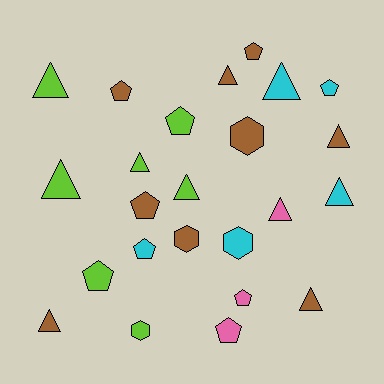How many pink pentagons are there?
There are 2 pink pentagons.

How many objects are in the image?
There are 24 objects.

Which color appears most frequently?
Brown, with 9 objects.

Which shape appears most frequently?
Triangle, with 11 objects.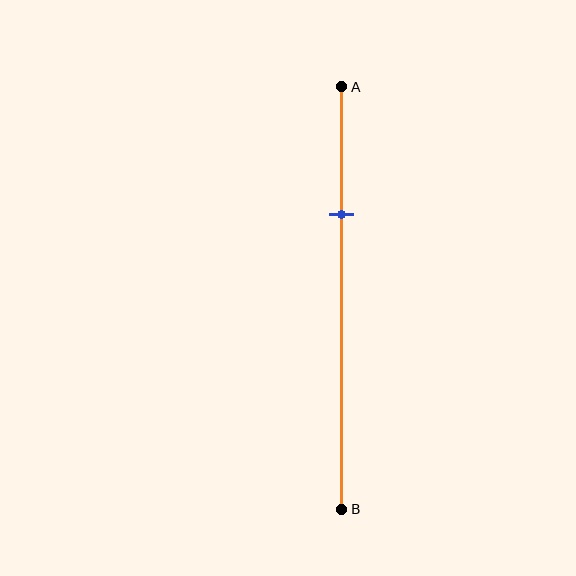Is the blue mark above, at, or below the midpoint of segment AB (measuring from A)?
The blue mark is above the midpoint of segment AB.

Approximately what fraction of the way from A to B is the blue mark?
The blue mark is approximately 30% of the way from A to B.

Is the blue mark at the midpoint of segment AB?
No, the mark is at about 30% from A, not at the 50% midpoint.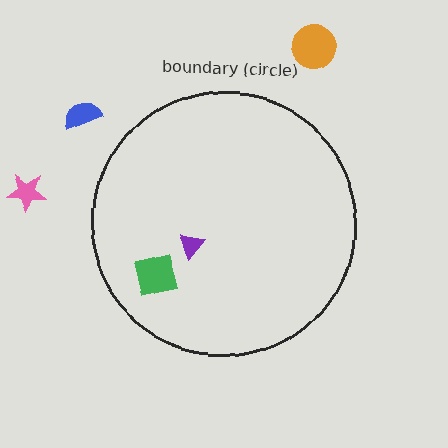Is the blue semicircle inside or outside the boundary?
Outside.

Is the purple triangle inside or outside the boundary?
Inside.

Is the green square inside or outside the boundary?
Inside.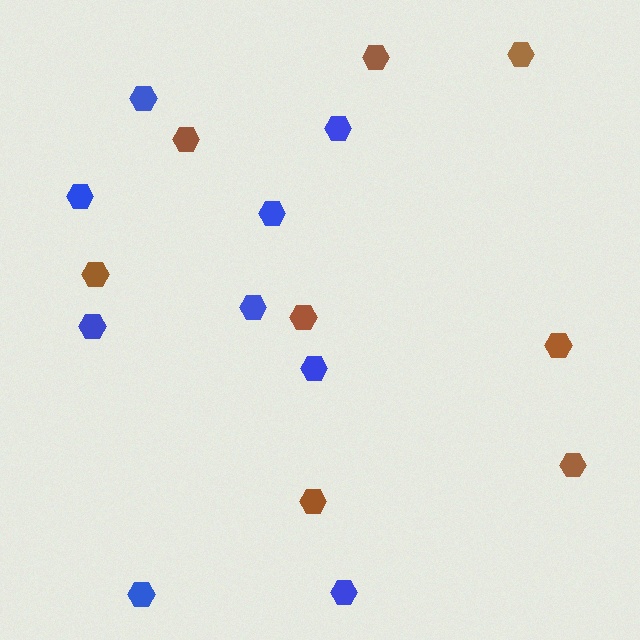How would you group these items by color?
There are 2 groups: one group of brown hexagons (8) and one group of blue hexagons (9).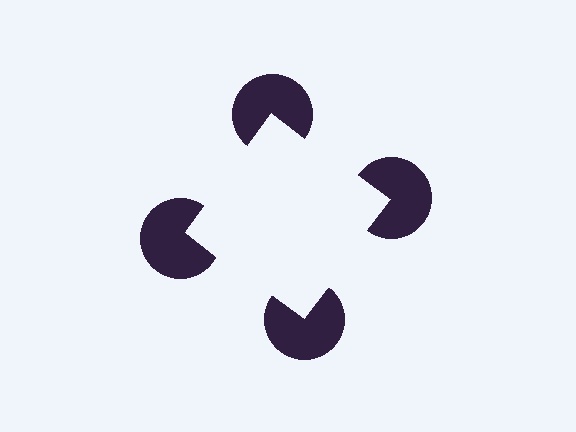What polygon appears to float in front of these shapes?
An illusory square — its edges are inferred from the aligned wedge cuts in the pac-man discs, not physically drawn.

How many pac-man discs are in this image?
There are 4 — one at each vertex of the illusory square.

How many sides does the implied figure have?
4 sides.